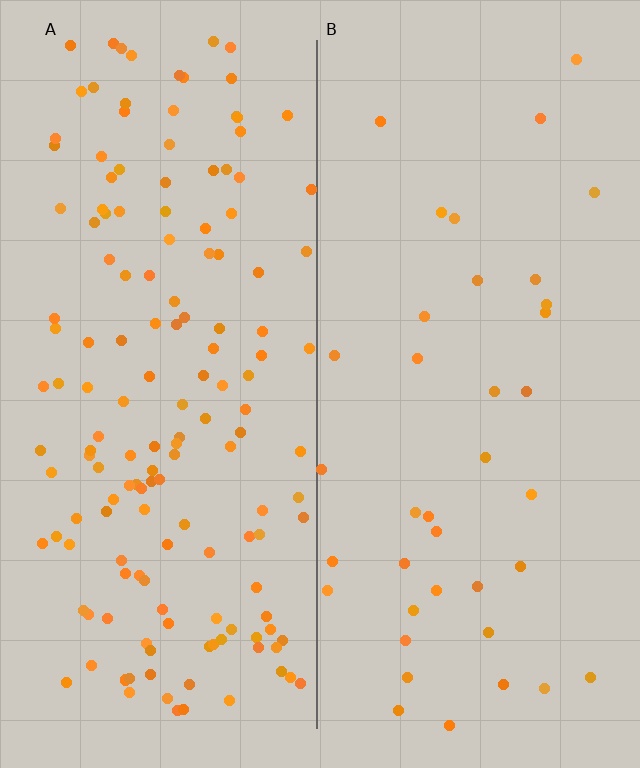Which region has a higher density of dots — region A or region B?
A (the left).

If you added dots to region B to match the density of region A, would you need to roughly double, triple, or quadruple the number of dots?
Approximately quadruple.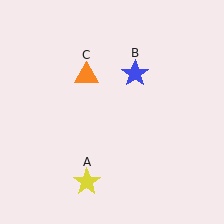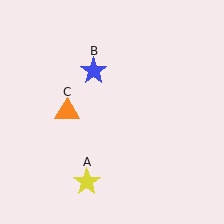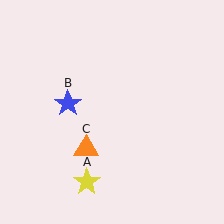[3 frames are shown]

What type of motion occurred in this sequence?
The blue star (object B), orange triangle (object C) rotated counterclockwise around the center of the scene.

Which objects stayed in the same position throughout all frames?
Yellow star (object A) remained stationary.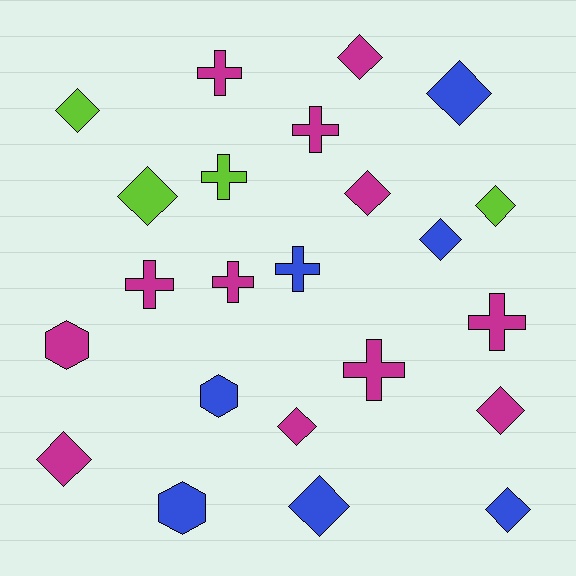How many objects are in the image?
There are 23 objects.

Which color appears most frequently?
Magenta, with 12 objects.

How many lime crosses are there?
There is 1 lime cross.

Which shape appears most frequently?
Diamond, with 12 objects.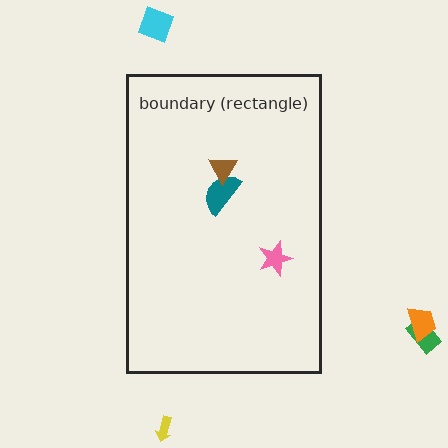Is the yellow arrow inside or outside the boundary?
Outside.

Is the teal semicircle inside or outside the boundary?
Inside.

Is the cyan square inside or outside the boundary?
Outside.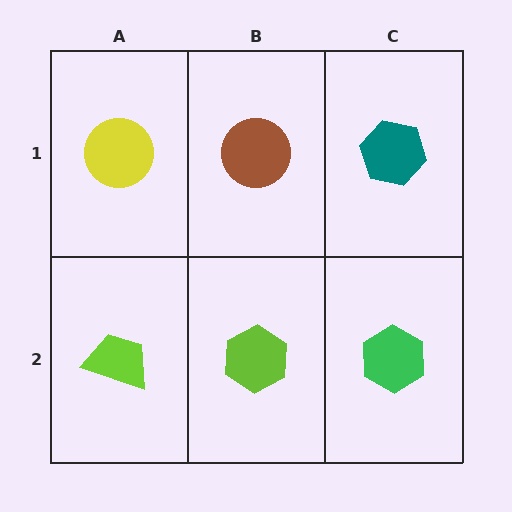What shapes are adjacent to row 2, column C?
A teal hexagon (row 1, column C), a lime hexagon (row 2, column B).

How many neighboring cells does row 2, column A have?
2.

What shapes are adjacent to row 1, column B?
A lime hexagon (row 2, column B), a yellow circle (row 1, column A), a teal hexagon (row 1, column C).